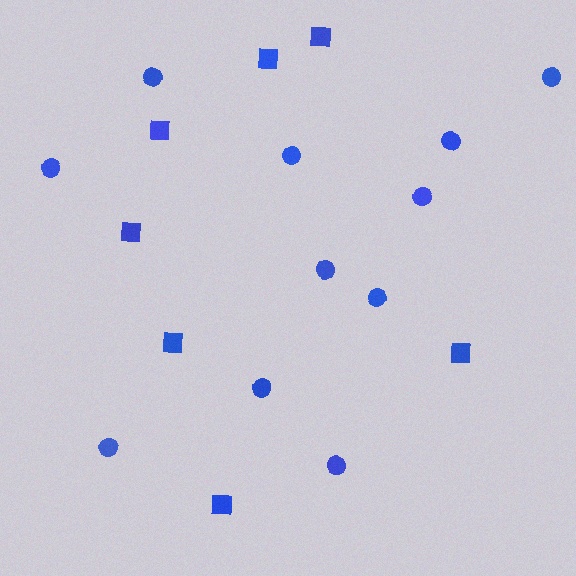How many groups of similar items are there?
There are 2 groups: one group of circles (11) and one group of squares (7).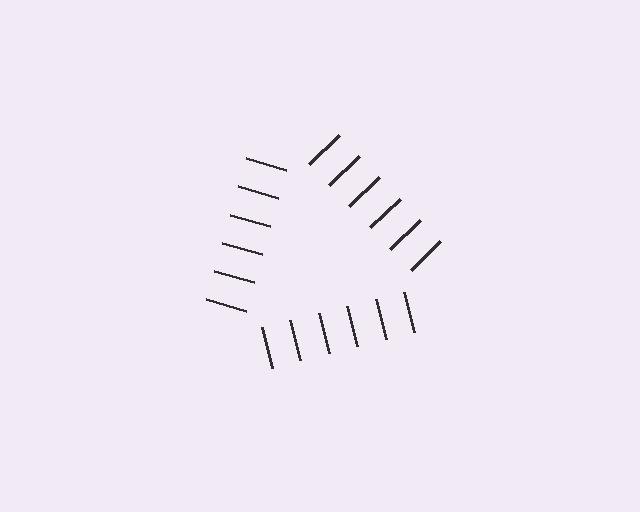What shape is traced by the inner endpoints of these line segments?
An illusory triangle — the line segments terminate on its edges but no continuous stroke is drawn.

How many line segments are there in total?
18 — 6 along each of the 3 edges.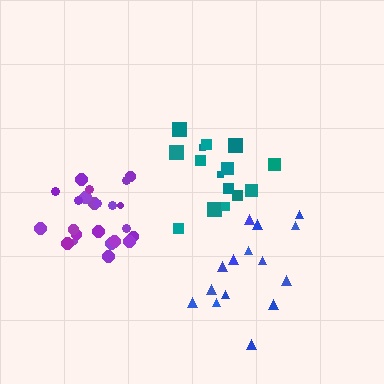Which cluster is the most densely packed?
Purple.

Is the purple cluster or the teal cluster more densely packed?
Purple.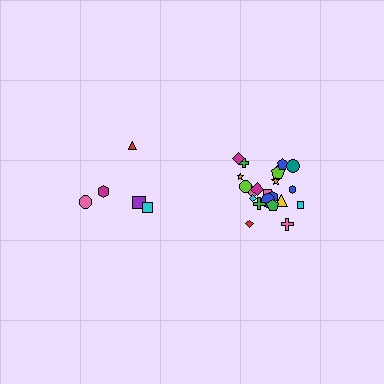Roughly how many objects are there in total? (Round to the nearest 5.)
Roughly 25 objects in total.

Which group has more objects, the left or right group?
The right group.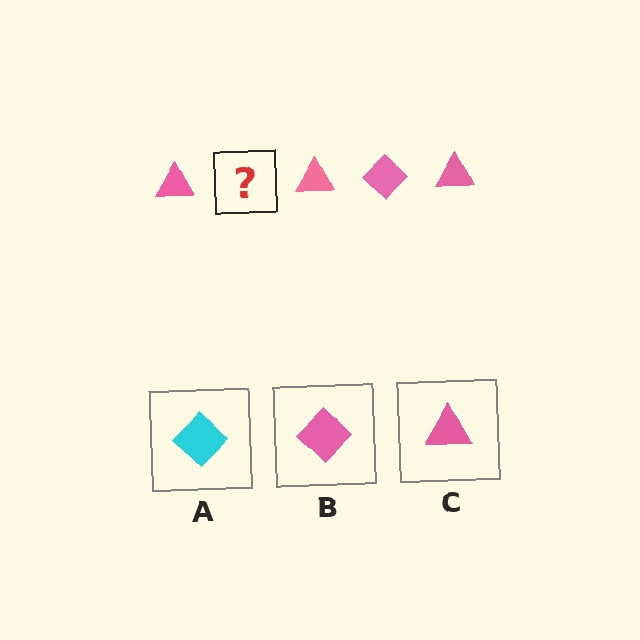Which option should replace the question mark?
Option B.